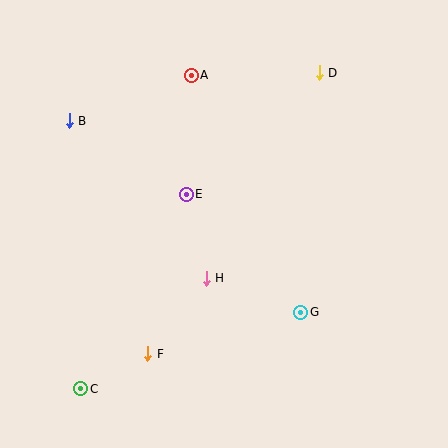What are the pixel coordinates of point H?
Point H is at (206, 278).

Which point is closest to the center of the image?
Point E at (186, 194) is closest to the center.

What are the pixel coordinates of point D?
Point D is at (319, 73).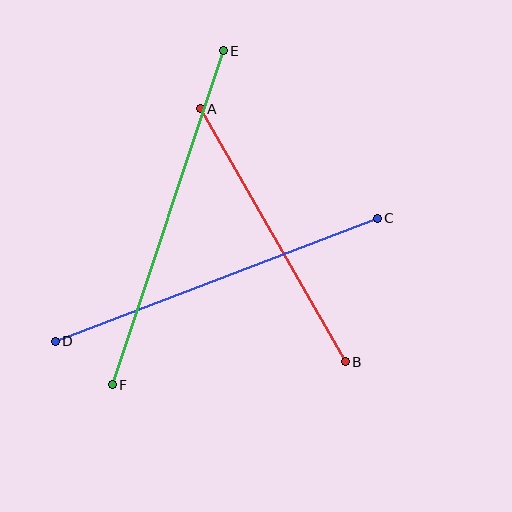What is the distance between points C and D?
The distance is approximately 345 pixels.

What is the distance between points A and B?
The distance is approximately 292 pixels.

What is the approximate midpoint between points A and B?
The midpoint is at approximately (273, 235) pixels.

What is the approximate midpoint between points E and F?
The midpoint is at approximately (168, 218) pixels.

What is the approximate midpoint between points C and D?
The midpoint is at approximately (216, 280) pixels.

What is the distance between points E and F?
The distance is approximately 352 pixels.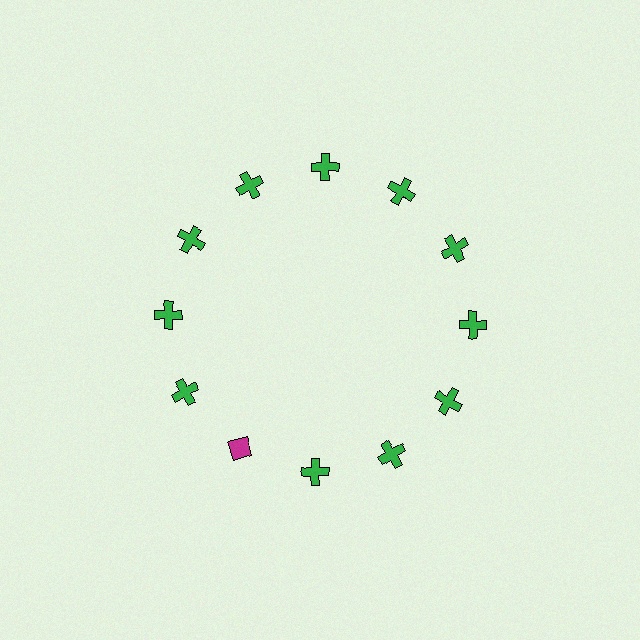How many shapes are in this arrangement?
There are 12 shapes arranged in a ring pattern.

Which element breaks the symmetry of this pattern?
The magenta diamond at roughly the 7 o'clock position breaks the symmetry. All other shapes are green crosses.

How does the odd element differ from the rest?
It differs in both color (magenta instead of green) and shape (diamond instead of cross).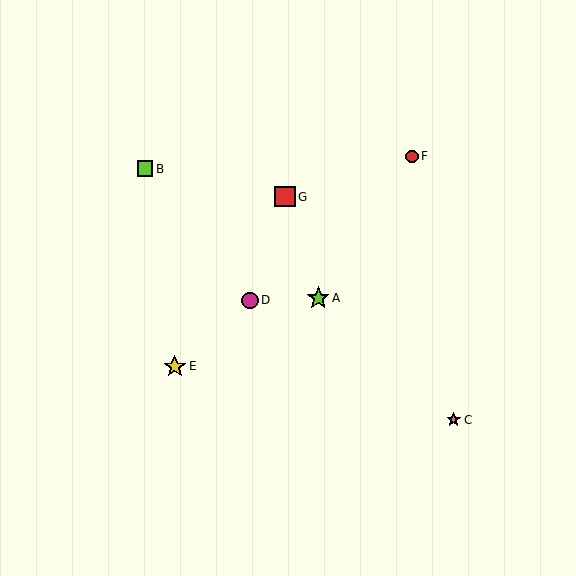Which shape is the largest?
The yellow star (labeled E) is the largest.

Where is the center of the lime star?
The center of the lime star is at (318, 298).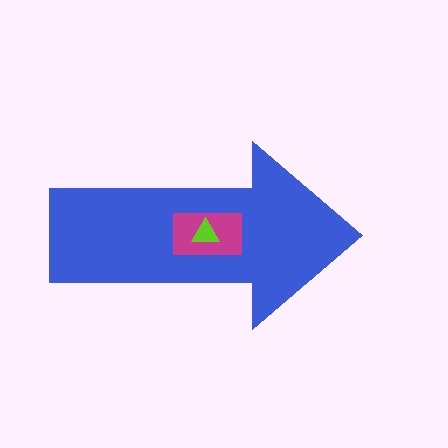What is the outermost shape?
The blue arrow.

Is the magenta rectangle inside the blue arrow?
Yes.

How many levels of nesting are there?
3.